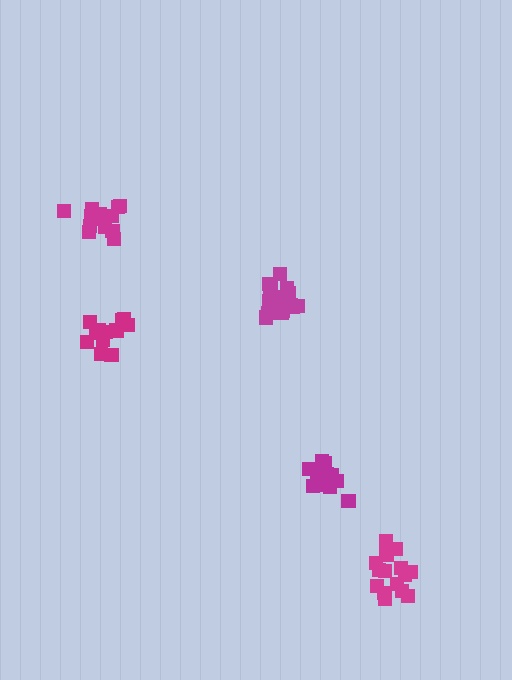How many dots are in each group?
Group 1: 17 dots, Group 2: 15 dots, Group 3: 15 dots, Group 4: 15 dots, Group 5: 12 dots (74 total).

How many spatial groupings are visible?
There are 5 spatial groupings.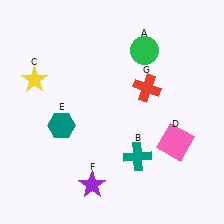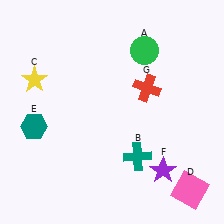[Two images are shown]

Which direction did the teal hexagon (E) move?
The teal hexagon (E) moved left.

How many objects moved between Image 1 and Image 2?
3 objects moved between the two images.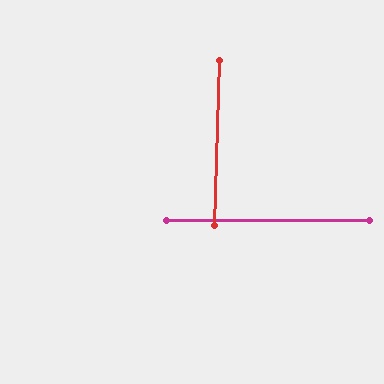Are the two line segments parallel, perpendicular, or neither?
Perpendicular — they meet at approximately 88°.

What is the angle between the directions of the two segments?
Approximately 88 degrees.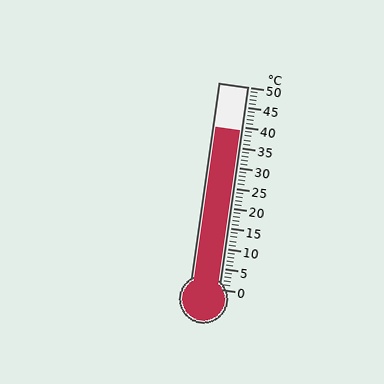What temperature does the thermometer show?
The thermometer shows approximately 39°C.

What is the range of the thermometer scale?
The thermometer scale ranges from 0°C to 50°C.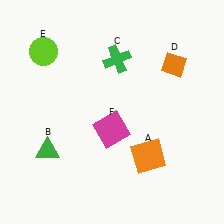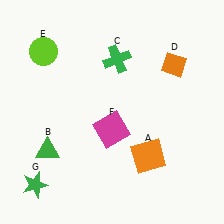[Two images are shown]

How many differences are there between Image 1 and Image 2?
There is 1 difference between the two images.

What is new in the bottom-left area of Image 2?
A green star (G) was added in the bottom-left area of Image 2.